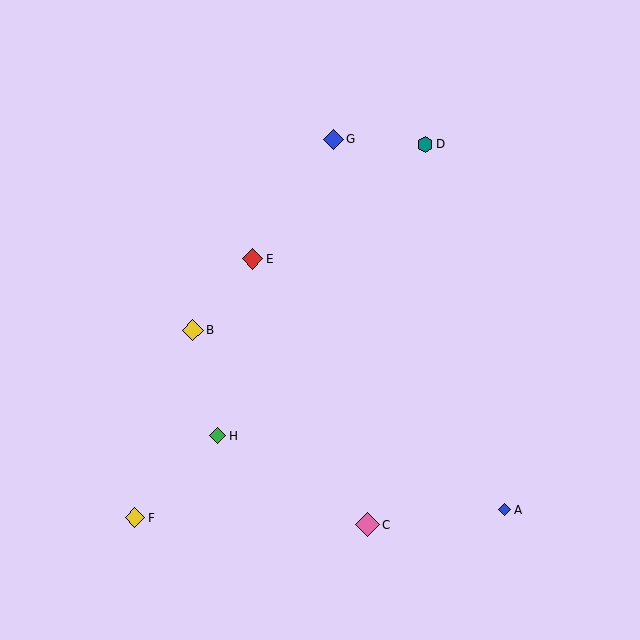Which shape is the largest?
The pink diamond (labeled C) is the largest.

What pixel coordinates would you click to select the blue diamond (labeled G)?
Click at (333, 139) to select the blue diamond G.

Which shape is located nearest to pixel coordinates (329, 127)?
The blue diamond (labeled G) at (333, 139) is nearest to that location.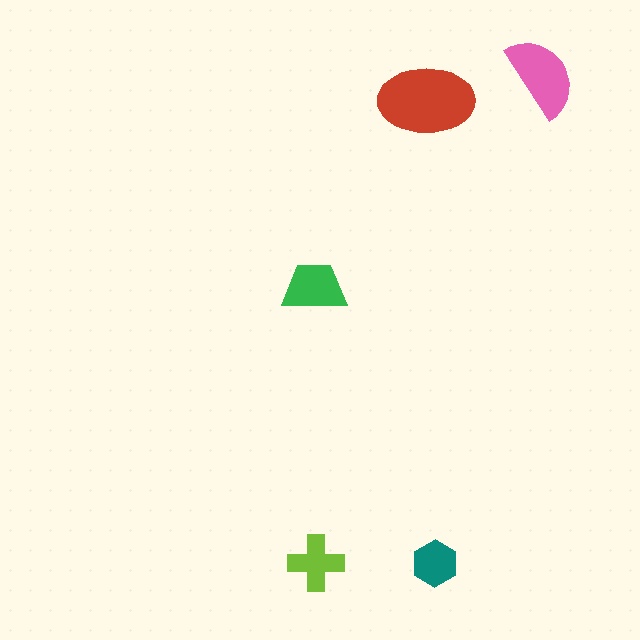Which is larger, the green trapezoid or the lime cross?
The green trapezoid.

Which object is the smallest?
The teal hexagon.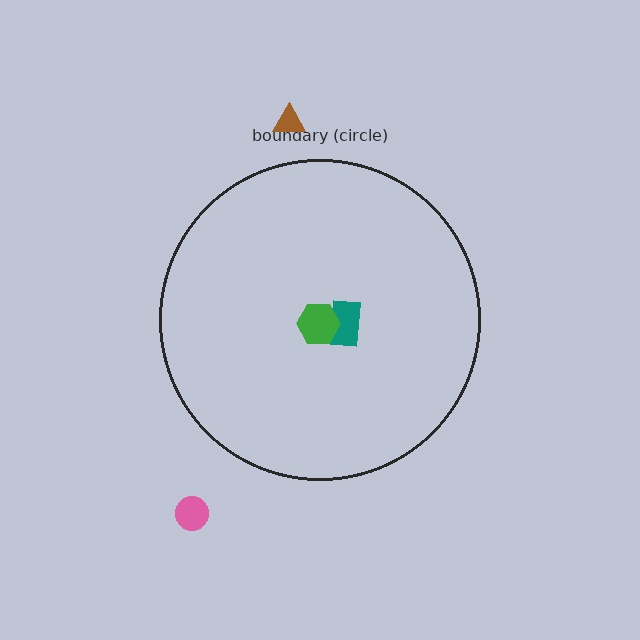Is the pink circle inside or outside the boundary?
Outside.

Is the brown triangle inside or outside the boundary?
Outside.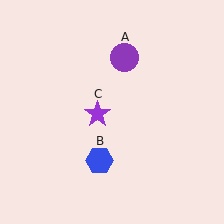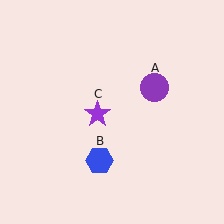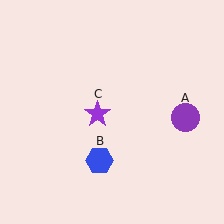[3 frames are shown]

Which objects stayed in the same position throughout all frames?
Blue hexagon (object B) and purple star (object C) remained stationary.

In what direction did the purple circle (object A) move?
The purple circle (object A) moved down and to the right.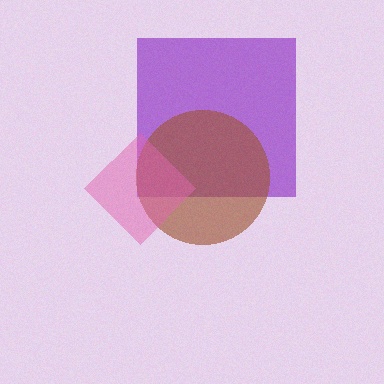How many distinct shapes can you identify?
There are 3 distinct shapes: a purple square, a brown circle, a pink diamond.